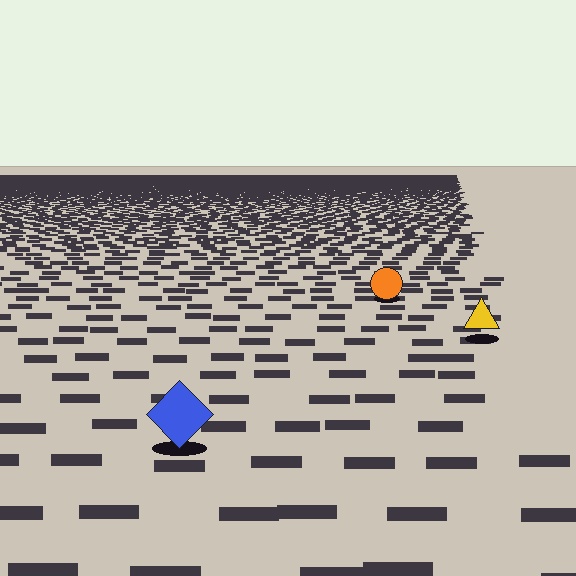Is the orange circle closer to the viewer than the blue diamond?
No. The blue diamond is closer — you can tell from the texture gradient: the ground texture is coarser near it.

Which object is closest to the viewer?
The blue diamond is closest. The texture marks near it are larger and more spread out.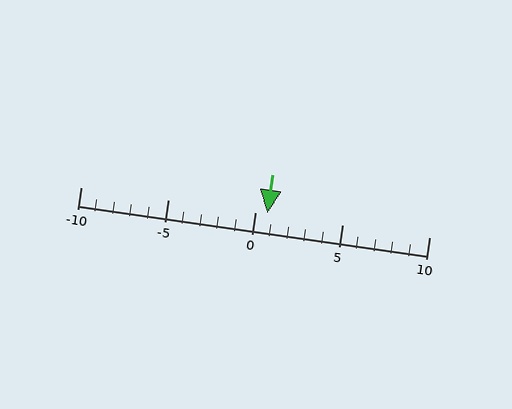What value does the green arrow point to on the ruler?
The green arrow points to approximately 1.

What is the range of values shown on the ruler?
The ruler shows values from -10 to 10.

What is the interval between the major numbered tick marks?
The major tick marks are spaced 5 units apart.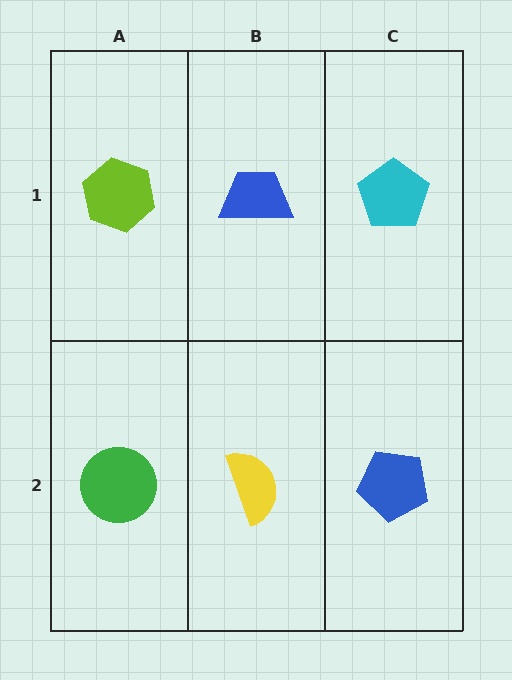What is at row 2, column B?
A yellow semicircle.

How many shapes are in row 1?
3 shapes.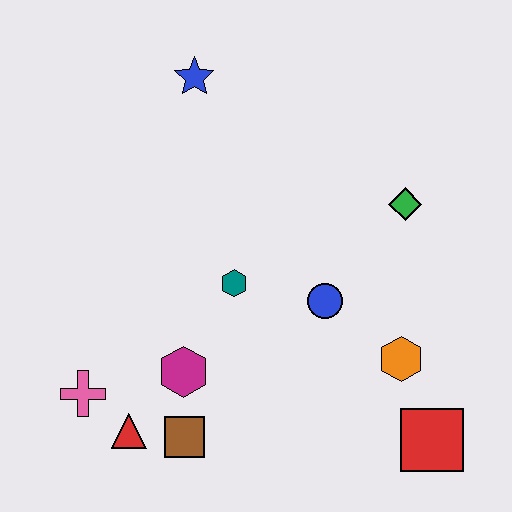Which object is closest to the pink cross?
The red triangle is closest to the pink cross.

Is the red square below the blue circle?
Yes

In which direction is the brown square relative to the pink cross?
The brown square is to the right of the pink cross.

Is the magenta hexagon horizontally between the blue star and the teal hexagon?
No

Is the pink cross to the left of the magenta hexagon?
Yes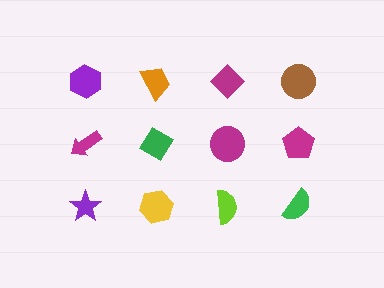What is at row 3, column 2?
A yellow hexagon.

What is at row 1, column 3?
A magenta diamond.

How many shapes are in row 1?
4 shapes.